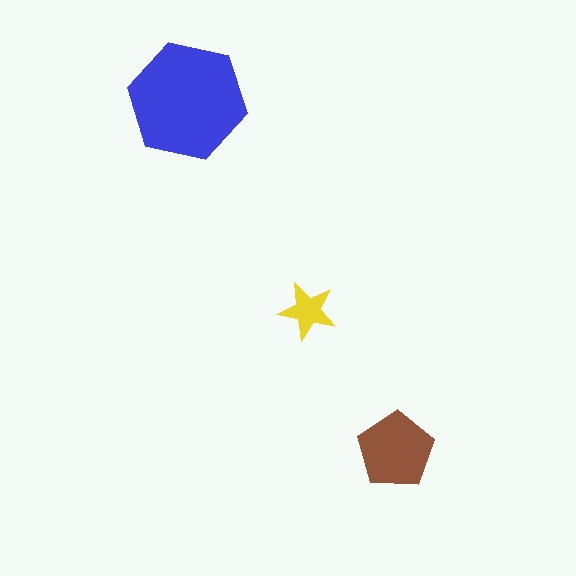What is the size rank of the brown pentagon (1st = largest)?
2nd.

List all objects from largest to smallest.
The blue hexagon, the brown pentagon, the yellow star.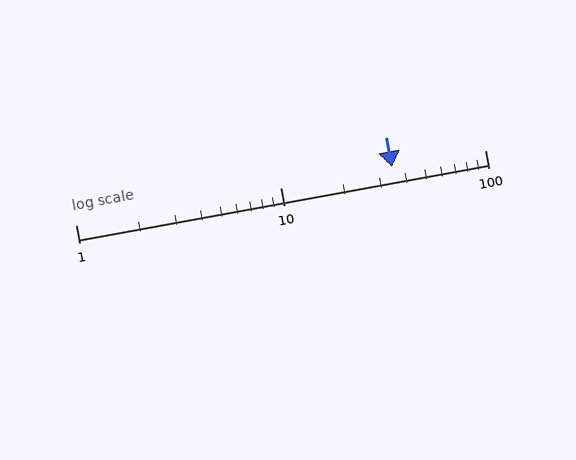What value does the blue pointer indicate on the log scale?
The pointer indicates approximately 35.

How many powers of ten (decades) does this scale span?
The scale spans 2 decades, from 1 to 100.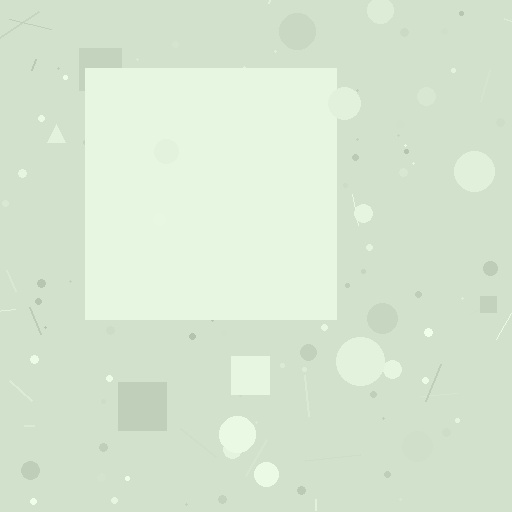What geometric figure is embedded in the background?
A square is embedded in the background.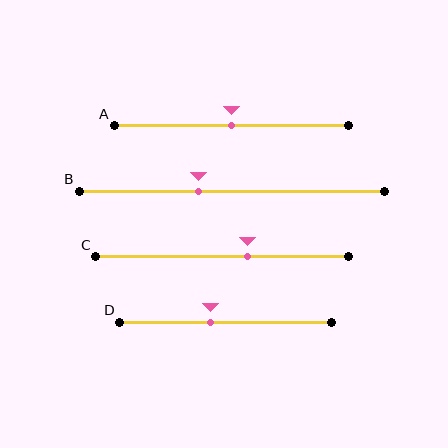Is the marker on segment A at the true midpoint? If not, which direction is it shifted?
Yes, the marker on segment A is at the true midpoint.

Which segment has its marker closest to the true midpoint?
Segment A has its marker closest to the true midpoint.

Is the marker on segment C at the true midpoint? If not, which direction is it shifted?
No, the marker on segment C is shifted to the right by about 10% of the segment length.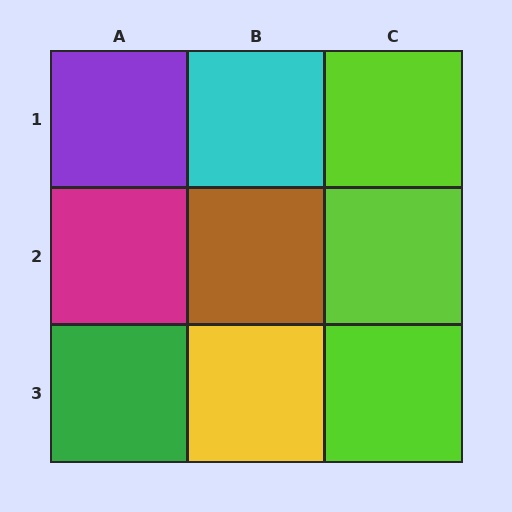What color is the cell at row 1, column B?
Cyan.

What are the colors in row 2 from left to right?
Magenta, brown, lime.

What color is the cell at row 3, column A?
Green.